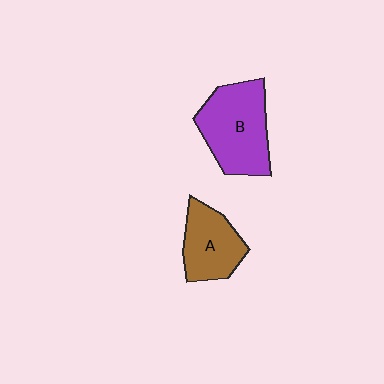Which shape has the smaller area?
Shape A (brown).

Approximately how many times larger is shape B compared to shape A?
Approximately 1.4 times.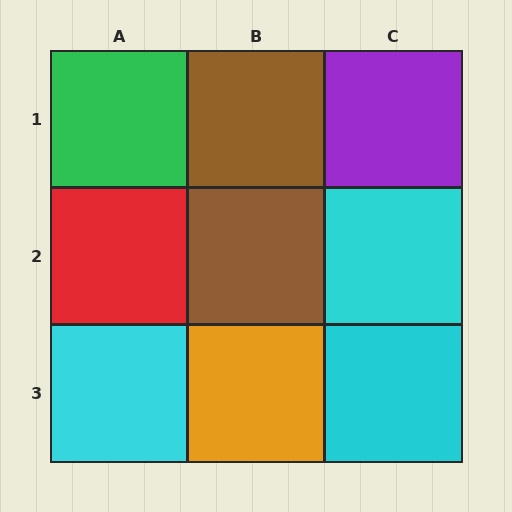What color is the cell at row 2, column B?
Brown.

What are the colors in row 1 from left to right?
Green, brown, purple.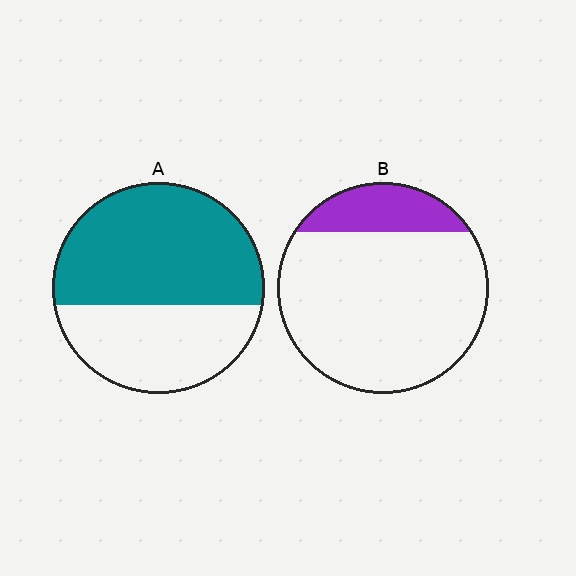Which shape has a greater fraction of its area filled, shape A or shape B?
Shape A.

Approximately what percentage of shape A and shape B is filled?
A is approximately 60% and B is approximately 20%.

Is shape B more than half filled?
No.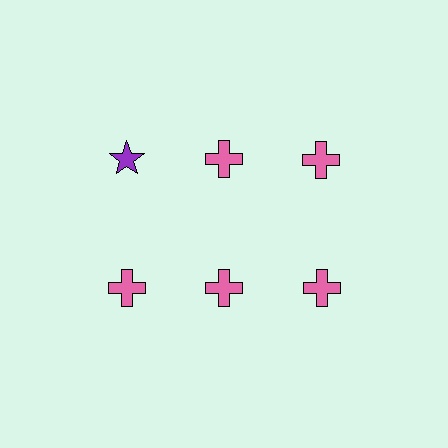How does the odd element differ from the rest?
It differs in both color (purple instead of pink) and shape (star instead of cross).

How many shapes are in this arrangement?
There are 6 shapes arranged in a grid pattern.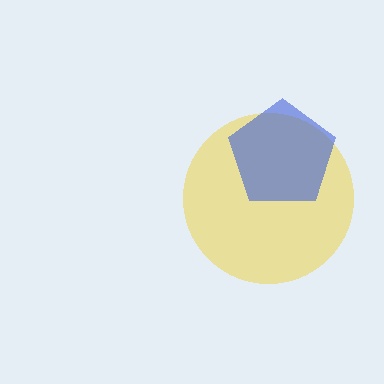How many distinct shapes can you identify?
There are 2 distinct shapes: a yellow circle, a blue pentagon.